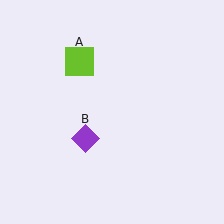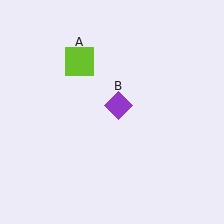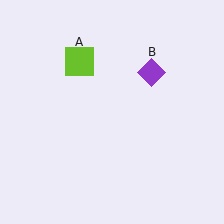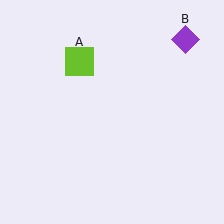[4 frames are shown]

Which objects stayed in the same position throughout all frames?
Lime square (object A) remained stationary.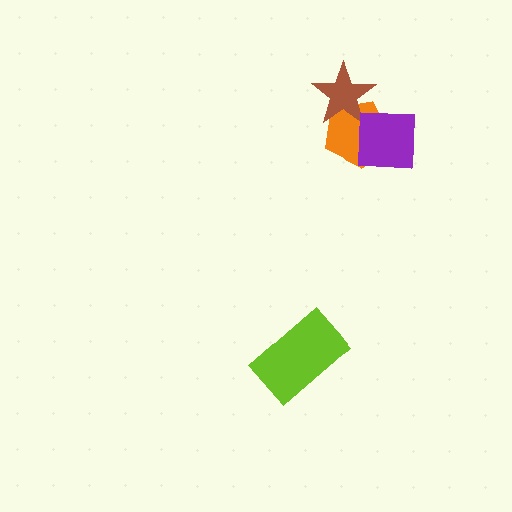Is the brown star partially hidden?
No, no other shape covers it.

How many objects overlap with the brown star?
1 object overlaps with the brown star.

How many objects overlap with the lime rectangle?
0 objects overlap with the lime rectangle.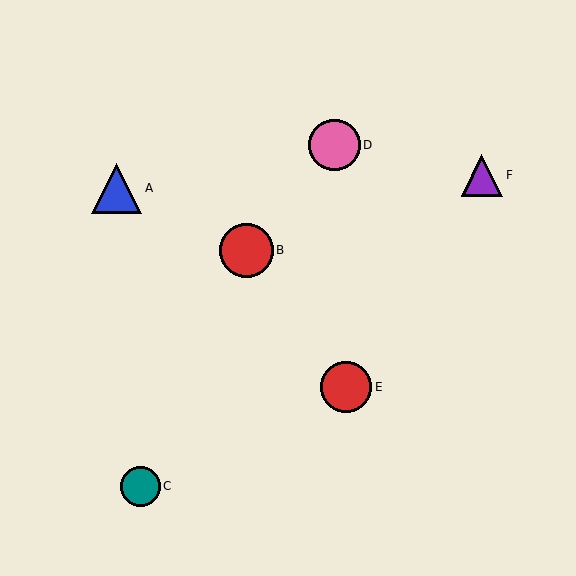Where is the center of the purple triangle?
The center of the purple triangle is at (482, 175).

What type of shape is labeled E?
Shape E is a red circle.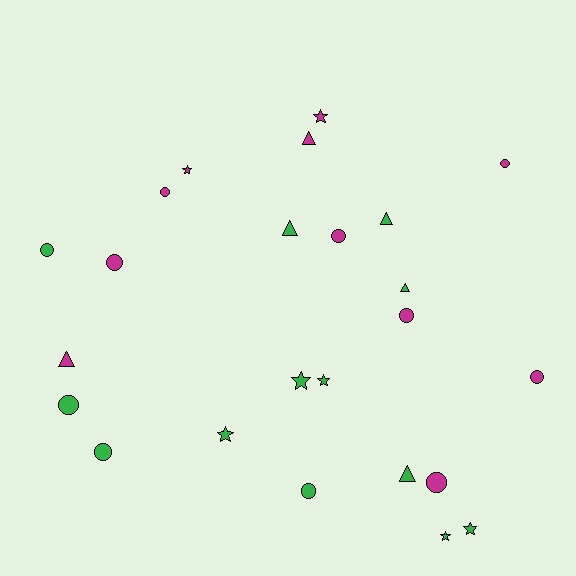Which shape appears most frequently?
Circle, with 11 objects.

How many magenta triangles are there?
There are 2 magenta triangles.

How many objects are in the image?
There are 24 objects.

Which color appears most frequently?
Green, with 13 objects.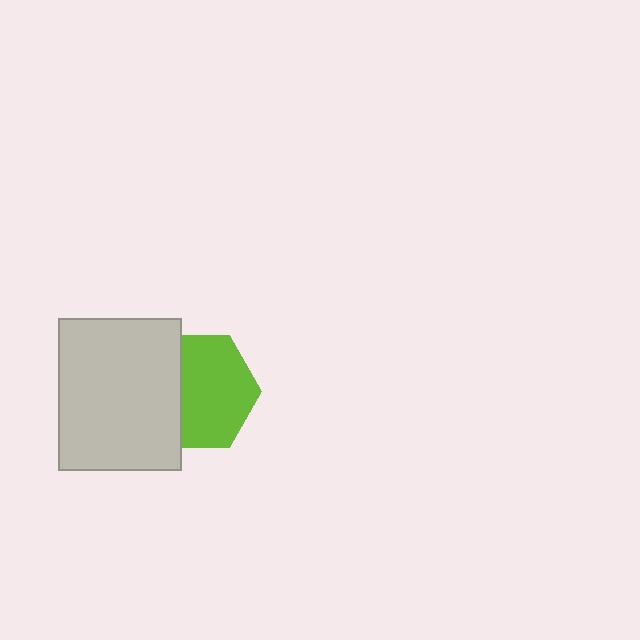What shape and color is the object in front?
The object in front is a light gray rectangle.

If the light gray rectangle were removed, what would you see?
You would see the complete lime hexagon.